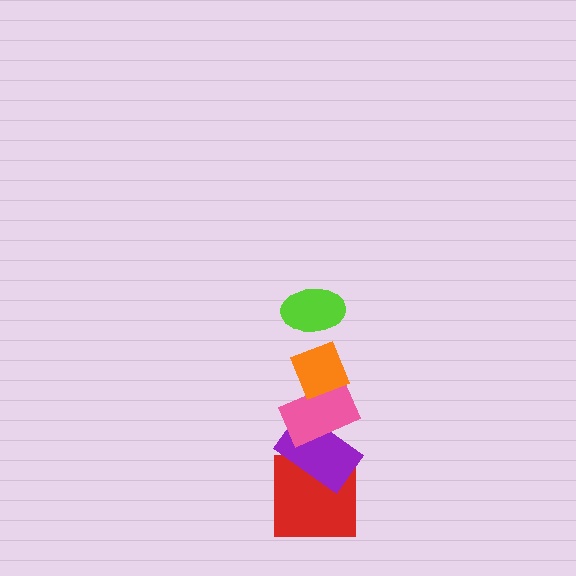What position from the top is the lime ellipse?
The lime ellipse is 1st from the top.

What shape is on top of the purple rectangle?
The pink rectangle is on top of the purple rectangle.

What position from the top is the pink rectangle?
The pink rectangle is 3rd from the top.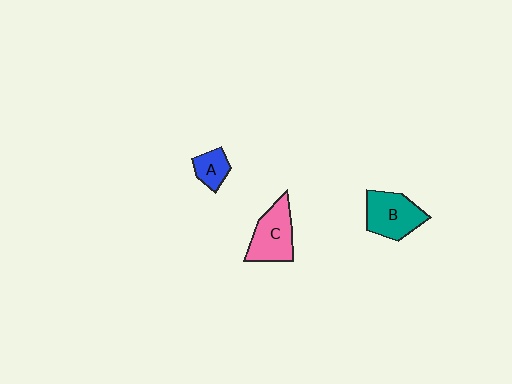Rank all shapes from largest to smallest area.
From largest to smallest: B (teal), C (pink), A (blue).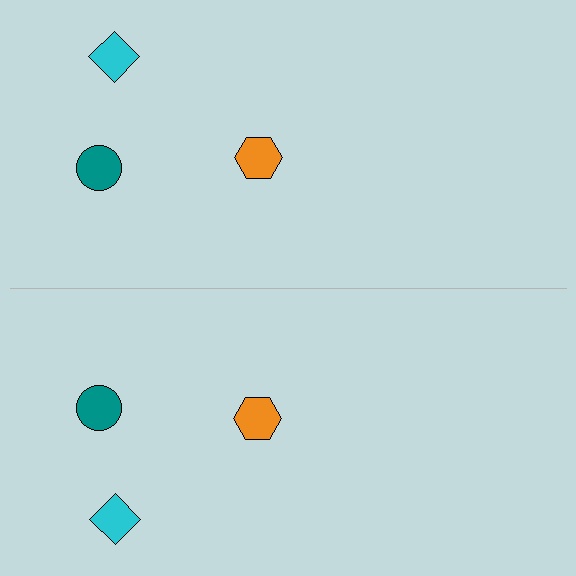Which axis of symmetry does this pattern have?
The pattern has a horizontal axis of symmetry running through the center of the image.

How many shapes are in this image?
There are 6 shapes in this image.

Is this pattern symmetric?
Yes, this pattern has bilateral (reflection) symmetry.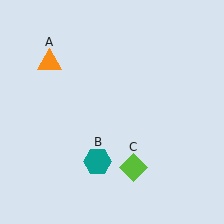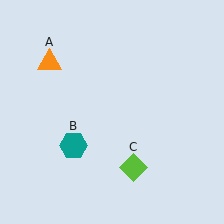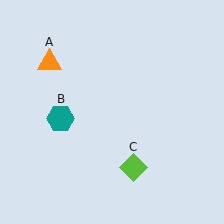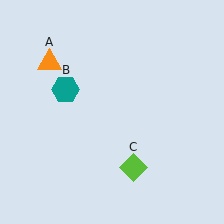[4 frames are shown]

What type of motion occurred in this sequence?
The teal hexagon (object B) rotated clockwise around the center of the scene.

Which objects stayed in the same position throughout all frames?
Orange triangle (object A) and lime diamond (object C) remained stationary.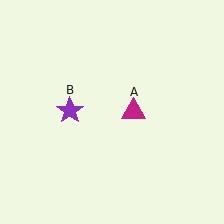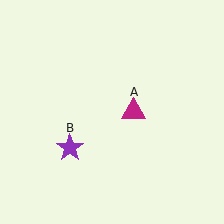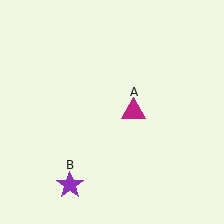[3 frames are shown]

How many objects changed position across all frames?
1 object changed position: purple star (object B).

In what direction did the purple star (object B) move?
The purple star (object B) moved down.